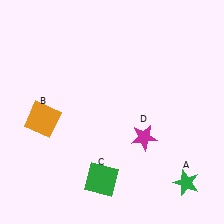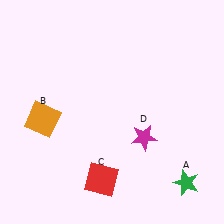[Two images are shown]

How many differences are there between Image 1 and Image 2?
There is 1 difference between the two images.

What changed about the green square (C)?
In Image 1, C is green. In Image 2, it changed to red.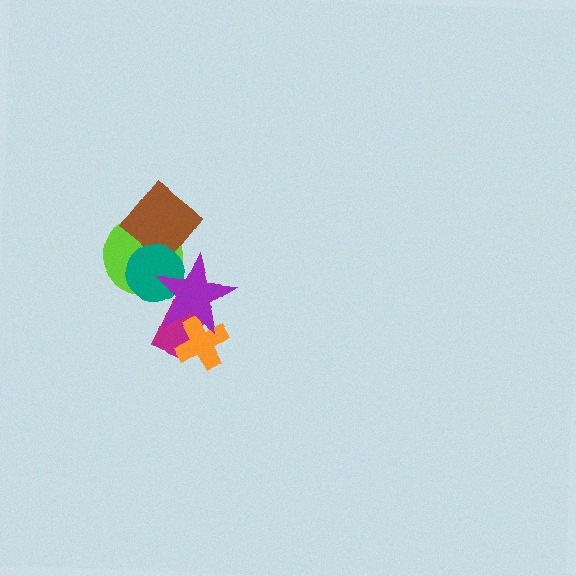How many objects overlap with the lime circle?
3 objects overlap with the lime circle.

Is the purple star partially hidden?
No, no other shape covers it.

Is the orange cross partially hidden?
Yes, it is partially covered by another shape.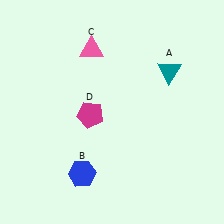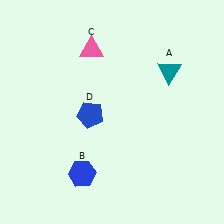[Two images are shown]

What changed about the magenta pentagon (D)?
In Image 1, D is magenta. In Image 2, it changed to blue.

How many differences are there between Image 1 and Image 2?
There is 1 difference between the two images.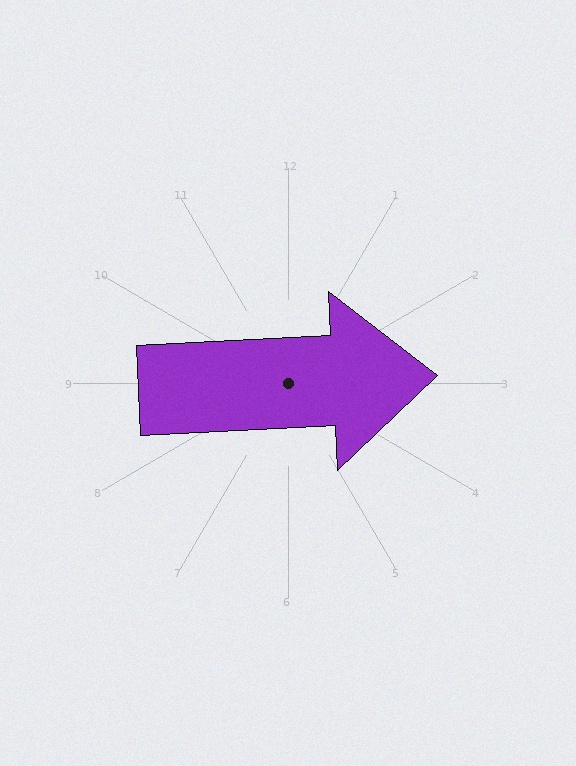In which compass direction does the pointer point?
East.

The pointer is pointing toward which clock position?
Roughly 3 o'clock.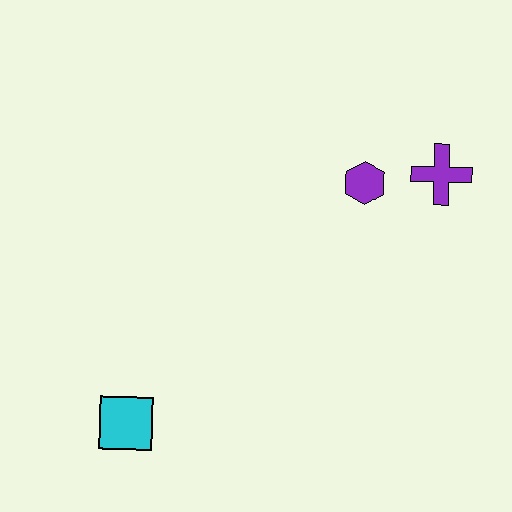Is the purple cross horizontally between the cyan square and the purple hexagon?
No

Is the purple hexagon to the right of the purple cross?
No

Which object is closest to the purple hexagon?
The purple cross is closest to the purple hexagon.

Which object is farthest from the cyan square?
The purple cross is farthest from the cyan square.